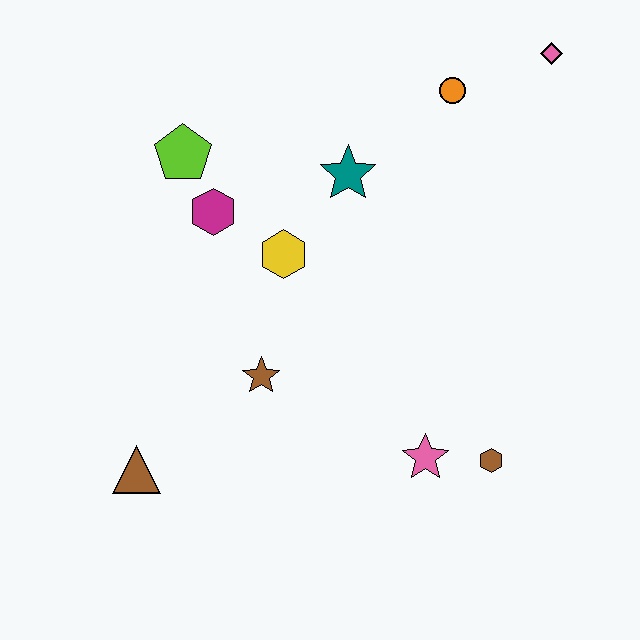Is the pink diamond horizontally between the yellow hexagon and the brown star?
No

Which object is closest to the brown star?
The yellow hexagon is closest to the brown star.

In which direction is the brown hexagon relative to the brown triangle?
The brown hexagon is to the right of the brown triangle.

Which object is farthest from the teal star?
The brown triangle is farthest from the teal star.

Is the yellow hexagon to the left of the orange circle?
Yes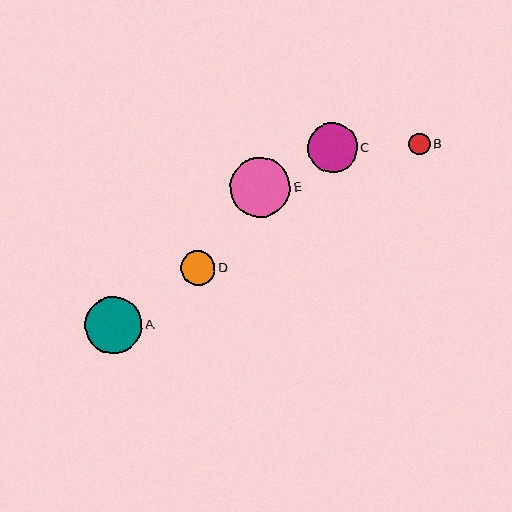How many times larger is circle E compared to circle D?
Circle E is approximately 1.8 times the size of circle D.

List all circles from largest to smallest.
From largest to smallest: E, A, C, D, B.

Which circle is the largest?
Circle E is the largest with a size of approximately 60 pixels.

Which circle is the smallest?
Circle B is the smallest with a size of approximately 21 pixels.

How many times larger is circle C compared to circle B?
Circle C is approximately 2.3 times the size of circle B.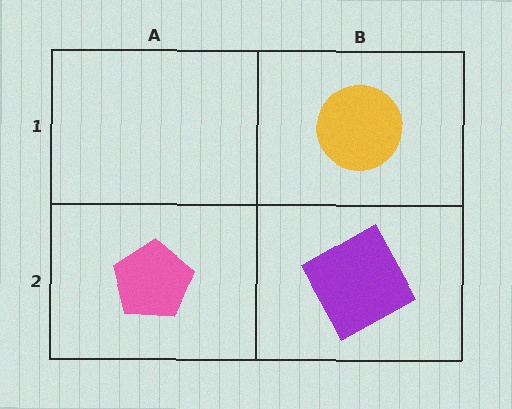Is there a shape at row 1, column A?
No, that cell is empty.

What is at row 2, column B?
A purple square.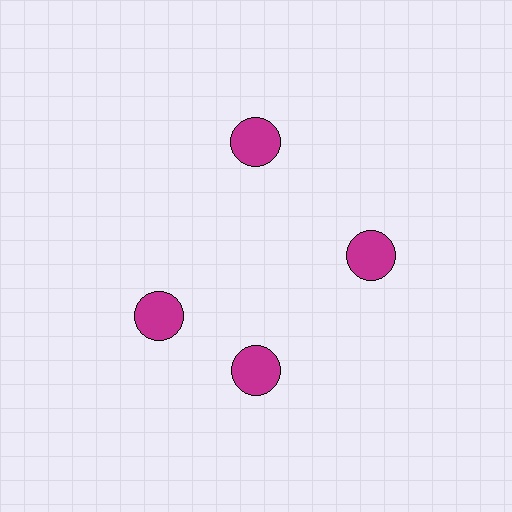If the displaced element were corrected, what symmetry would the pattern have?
It would have 4-fold rotational symmetry — the pattern would map onto itself every 90 degrees.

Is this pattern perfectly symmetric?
No. The 4 magenta circles are arranged in a ring, but one element near the 9 o'clock position is rotated out of alignment along the ring, breaking the 4-fold rotational symmetry.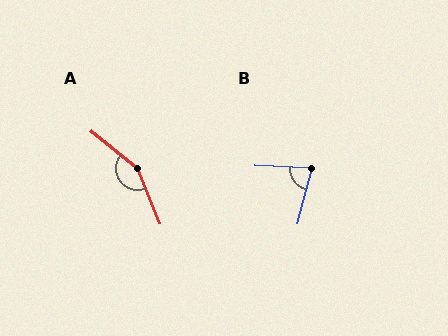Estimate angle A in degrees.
Approximately 151 degrees.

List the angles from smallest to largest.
B (78°), A (151°).